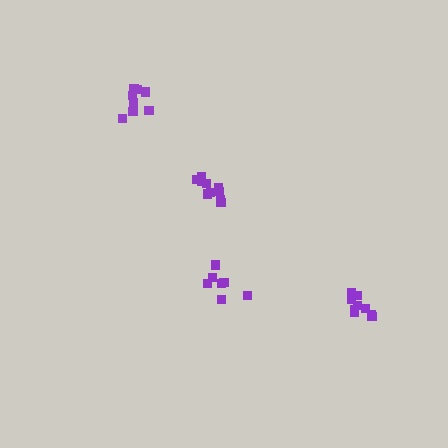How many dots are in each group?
Group 1: 9 dots, Group 2: 7 dots, Group 3: 11 dots, Group 4: 8 dots (35 total).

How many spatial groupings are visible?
There are 4 spatial groupings.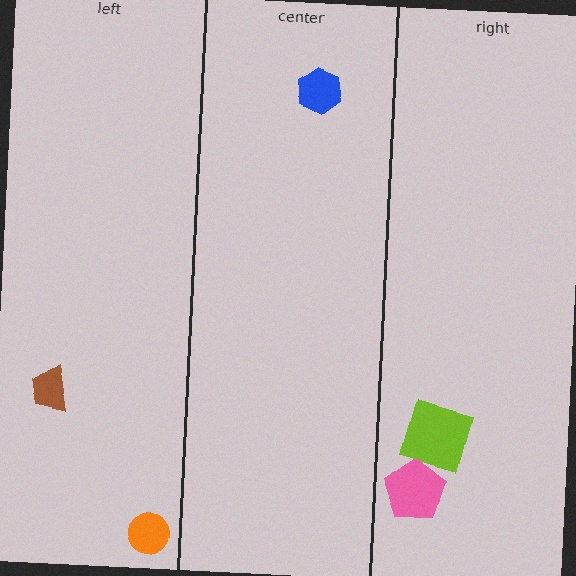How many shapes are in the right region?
2.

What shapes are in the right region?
The lime square, the pink pentagon.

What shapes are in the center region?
The blue hexagon.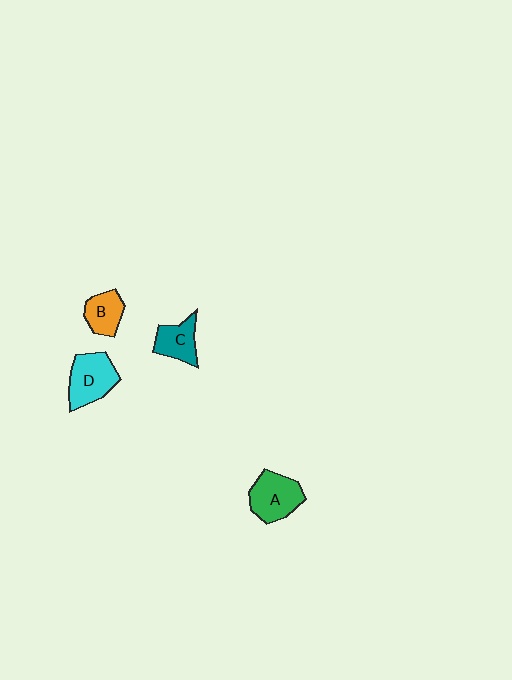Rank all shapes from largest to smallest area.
From largest to smallest: D (cyan), A (green), C (teal), B (orange).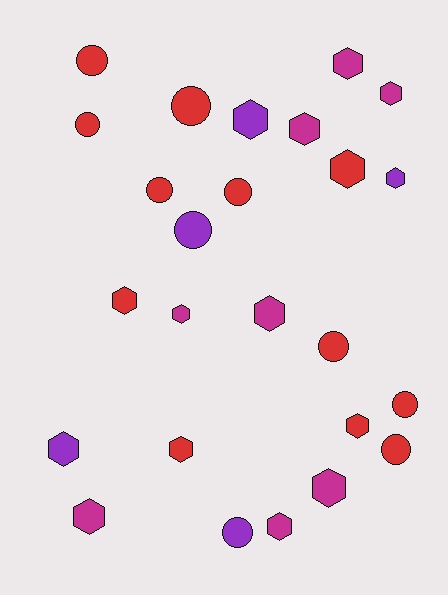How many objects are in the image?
There are 25 objects.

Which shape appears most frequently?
Hexagon, with 15 objects.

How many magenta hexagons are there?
There are 8 magenta hexagons.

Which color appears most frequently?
Red, with 12 objects.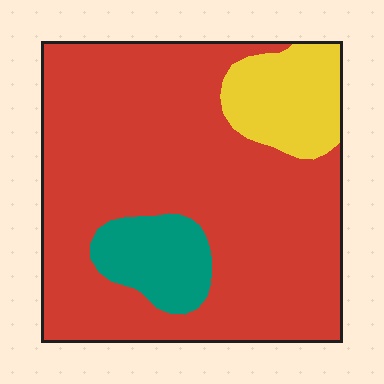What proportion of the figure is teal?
Teal takes up about one tenth (1/10) of the figure.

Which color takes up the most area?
Red, at roughly 75%.